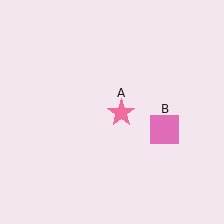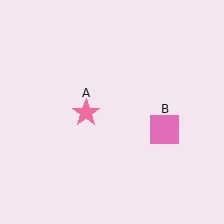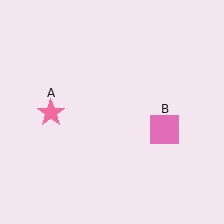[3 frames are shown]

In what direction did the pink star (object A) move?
The pink star (object A) moved left.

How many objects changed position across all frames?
1 object changed position: pink star (object A).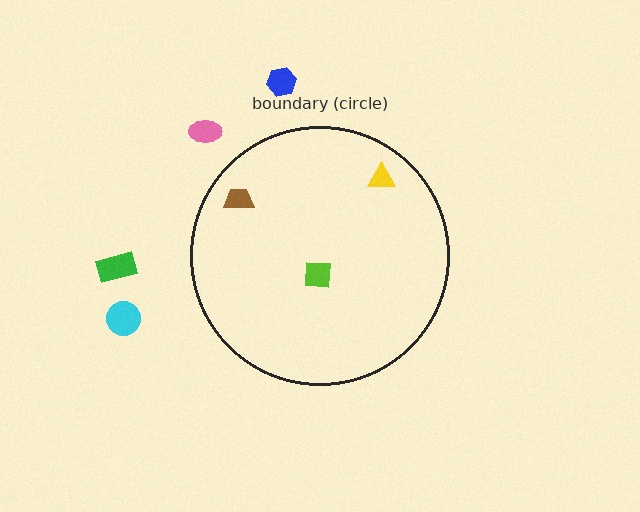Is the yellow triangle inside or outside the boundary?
Inside.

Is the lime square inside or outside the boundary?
Inside.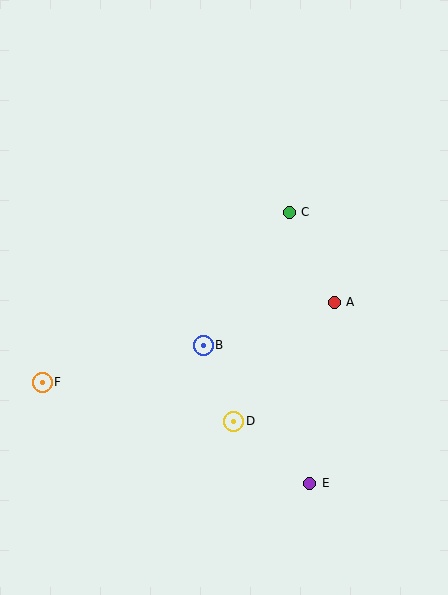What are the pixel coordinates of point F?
Point F is at (42, 382).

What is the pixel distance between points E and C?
The distance between E and C is 272 pixels.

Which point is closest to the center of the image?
Point B at (203, 345) is closest to the center.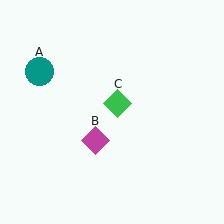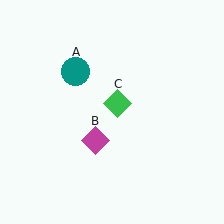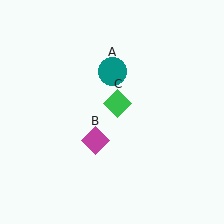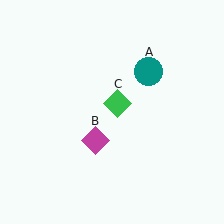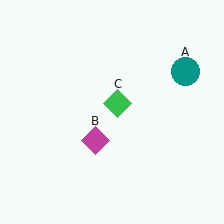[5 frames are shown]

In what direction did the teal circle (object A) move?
The teal circle (object A) moved right.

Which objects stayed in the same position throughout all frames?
Magenta diamond (object B) and green diamond (object C) remained stationary.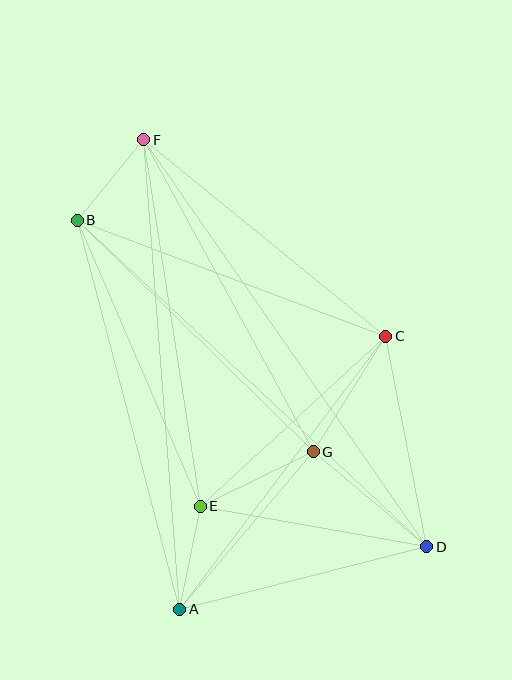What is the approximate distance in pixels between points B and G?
The distance between B and G is approximately 331 pixels.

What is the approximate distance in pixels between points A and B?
The distance between A and B is approximately 402 pixels.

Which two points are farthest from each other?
Points D and F are farthest from each other.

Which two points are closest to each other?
Points B and F are closest to each other.